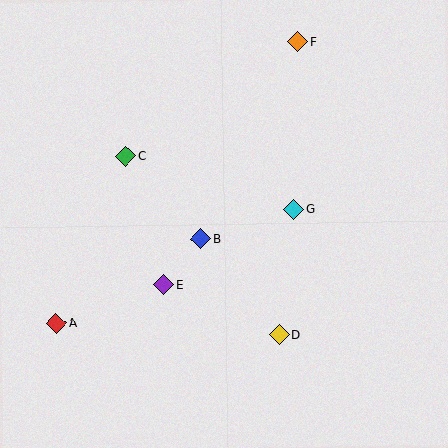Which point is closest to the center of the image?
Point B at (201, 239) is closest to the center.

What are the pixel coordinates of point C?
Point C is at (126, 156).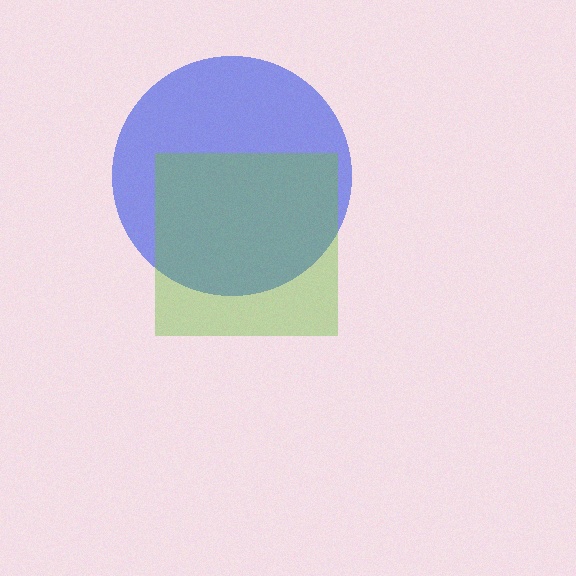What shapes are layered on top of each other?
The layered shapes are: a blue circle, a lime square.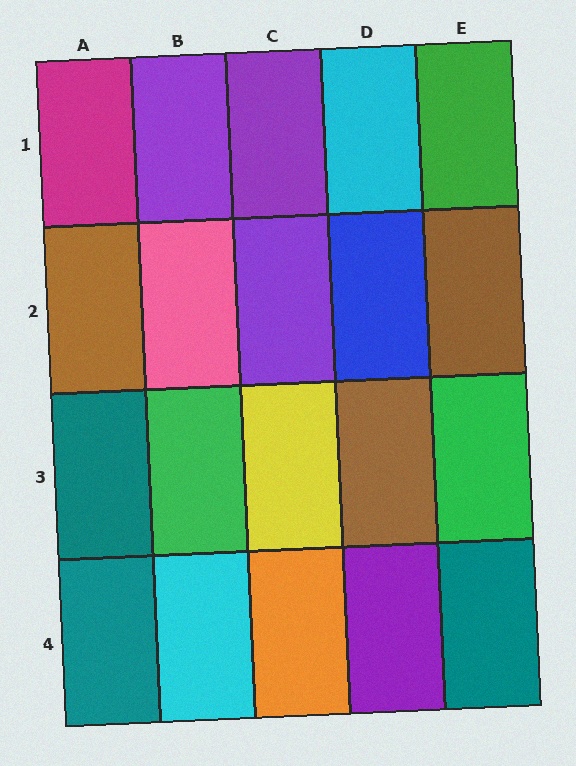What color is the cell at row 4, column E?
Teal.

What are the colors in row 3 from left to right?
Teal, green, yellow, brown, green.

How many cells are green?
3 cells are green.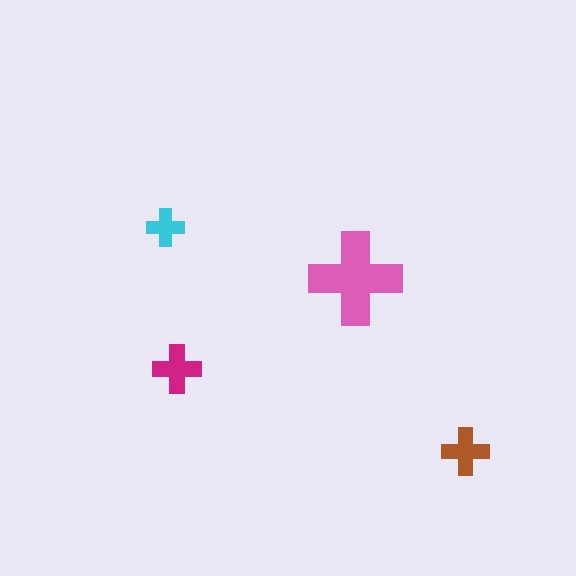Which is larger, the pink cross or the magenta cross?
The pink one.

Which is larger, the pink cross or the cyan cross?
The pink one.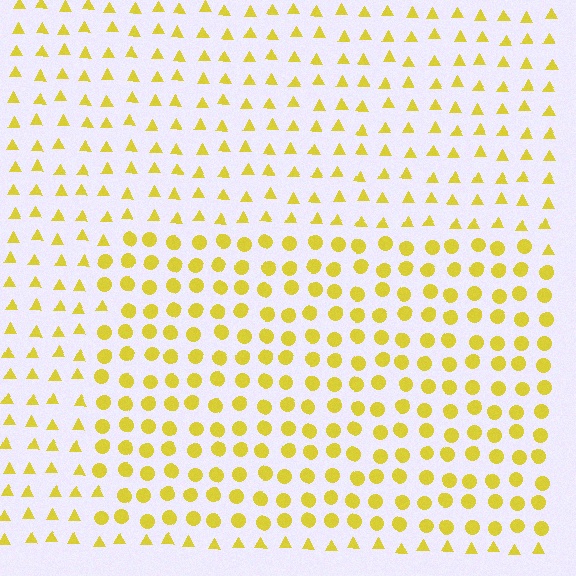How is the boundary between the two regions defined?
The boundary is defined by a change in element shape: circles inside vs. triangles outside. All elements share the same color and spacing.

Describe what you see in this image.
The image is filled with small yellow elements arranged in a uniform grid. A rectangle-shaped region contains circles, while the surrounding area contains triangles. The boundary is defined purely by the change in element shape.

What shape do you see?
I see a rectangle.